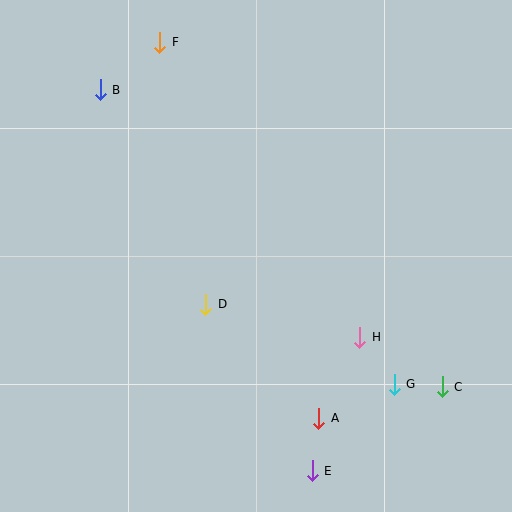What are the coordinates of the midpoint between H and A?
The midpoint between H and A is at (339, 378).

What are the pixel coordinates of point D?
Point D is at (206, 304).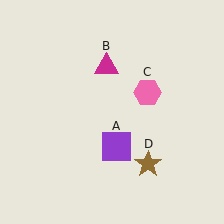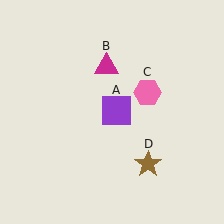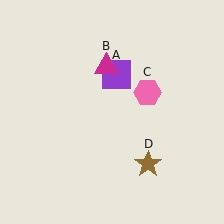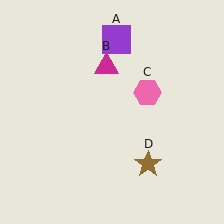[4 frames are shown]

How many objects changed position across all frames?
1 object changed position: purple square (object A).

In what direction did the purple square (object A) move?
The purple square (object A) moved up.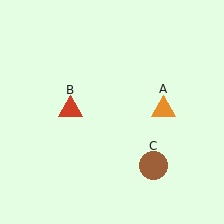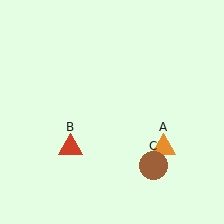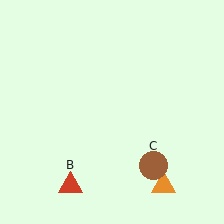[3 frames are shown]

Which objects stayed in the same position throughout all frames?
Brown circle (object C) remained stationary.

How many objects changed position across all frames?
2 objects changed position: orange triangle (object A), red triangle (object B).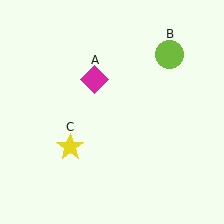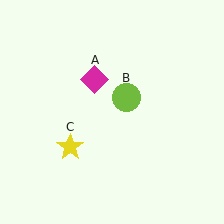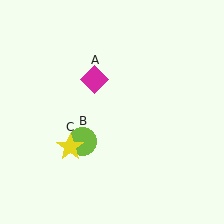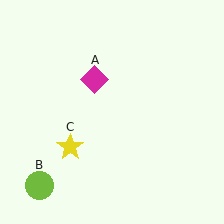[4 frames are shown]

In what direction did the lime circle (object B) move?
The lime circle (object B) moved down and to the left.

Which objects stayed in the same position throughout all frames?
Magenta diamond (object A) and yellow star (object C) remained stationary.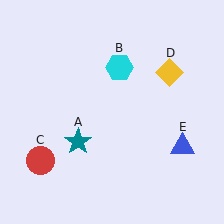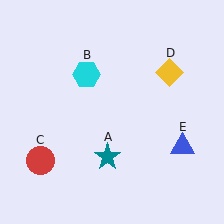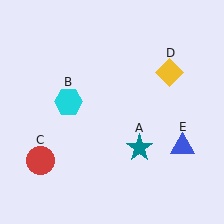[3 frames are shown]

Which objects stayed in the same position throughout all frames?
Red circle (object C) and yellow diamond (object D) and blue triangle (object E) remained stationary.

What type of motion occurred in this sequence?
The teal star (object A), cyan hexagon (object B) rotated counterclockwise around the center of the scene.